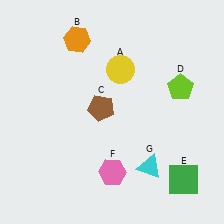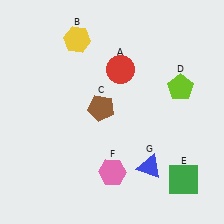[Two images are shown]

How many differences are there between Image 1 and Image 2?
There are 3 differences between the two images.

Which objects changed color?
A changed from yellow to red. B changed from orange to yellow. G changed from cyan to blue.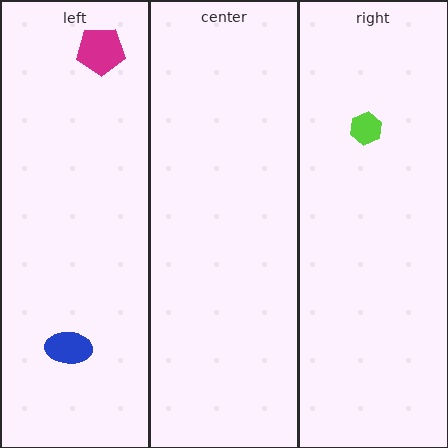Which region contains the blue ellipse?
The left region.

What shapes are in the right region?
The lime hexagon.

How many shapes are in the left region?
2.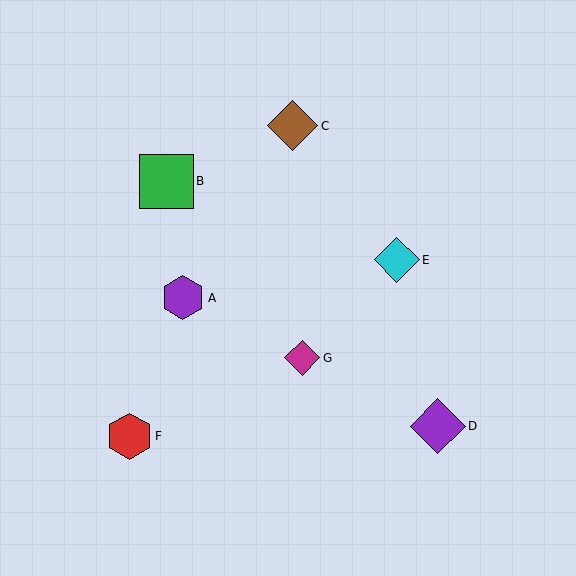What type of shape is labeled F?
Shape F is a red hexagon.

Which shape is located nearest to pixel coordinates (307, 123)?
The brown diamond (labeled C) at (293, 126) is nearest to that location.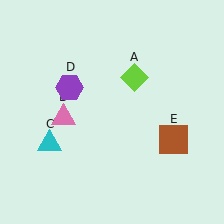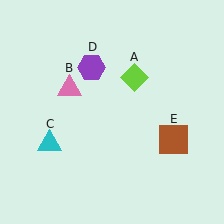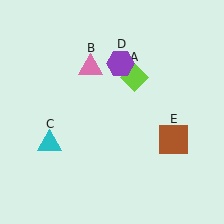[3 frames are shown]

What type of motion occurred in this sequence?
The pink triangle (object B), purple hexagon (object D) rotated clockwise around the center of the scene.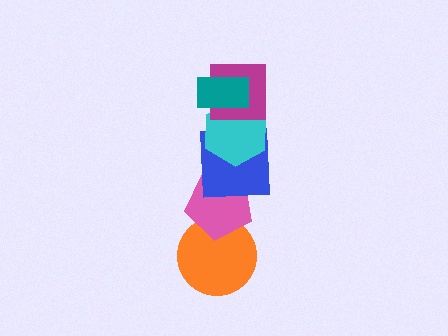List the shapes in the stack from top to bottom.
From top to bottom: the teal rectangle, the magenta square, the cyan hexagon, the blue square, the pink pentagon, the orange circle.